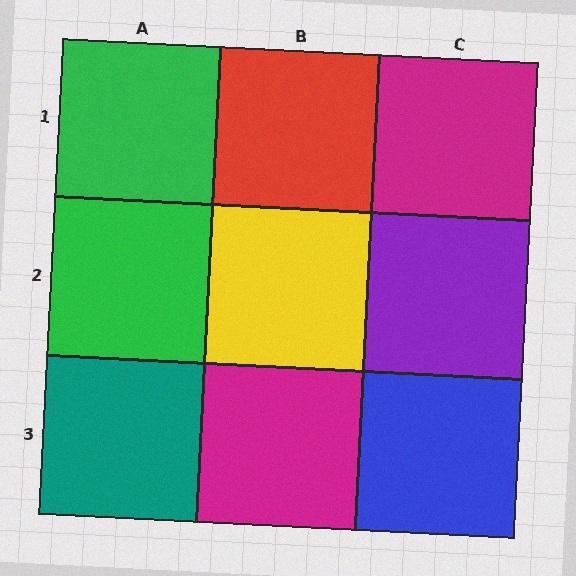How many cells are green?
2 cells are green.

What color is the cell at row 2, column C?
Purple.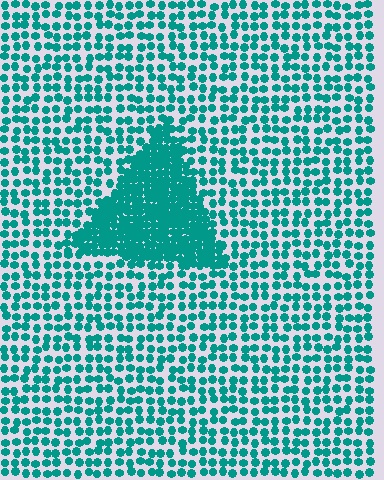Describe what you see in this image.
The image contains small teal elements arranged at two different densities. A triangle-shaped region is visible where the elements are more densely packed than the surrounding area.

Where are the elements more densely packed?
The elements are more densely packed inside the triangle boundary.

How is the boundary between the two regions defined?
The boundary is defined by a change in element density (approximately 2.5x ratio). All elements are the same color, size, and shape.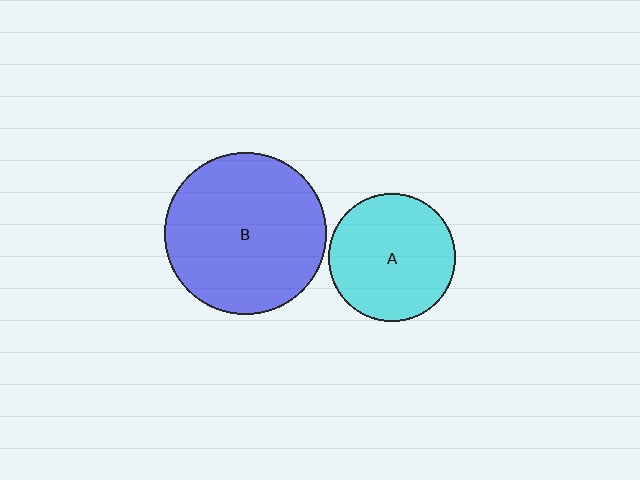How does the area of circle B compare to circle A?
Approximately 1.6 times.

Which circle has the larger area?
Circle B (blue).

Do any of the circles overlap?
No, none of the circles overlap.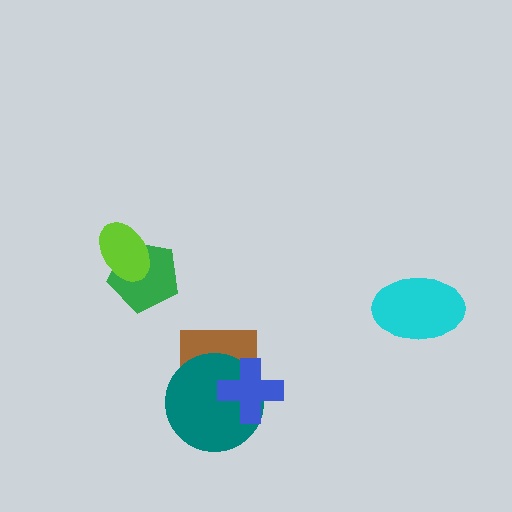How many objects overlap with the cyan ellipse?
0 objects overlap with the cyan ellipse.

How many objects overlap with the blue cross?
2 objects overlap with the blue cross.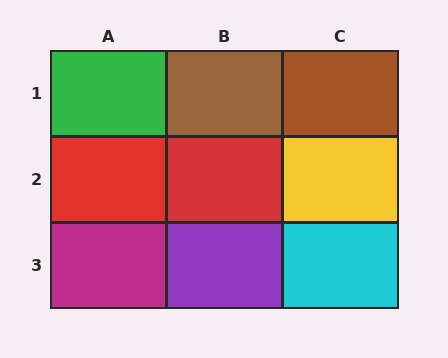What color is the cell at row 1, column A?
Green.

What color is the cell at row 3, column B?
Purple.